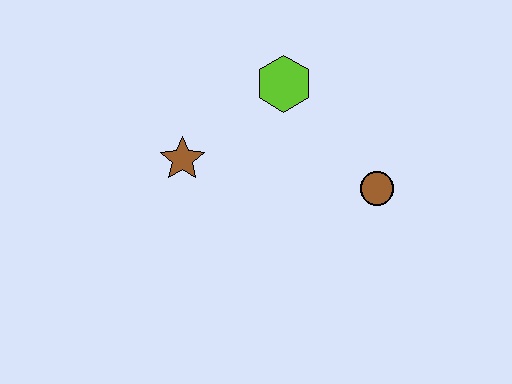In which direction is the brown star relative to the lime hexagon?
The brown star is to the left of the lime hexagon.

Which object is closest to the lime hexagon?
The brown star is closest to the lime hexagon.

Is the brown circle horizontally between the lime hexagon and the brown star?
No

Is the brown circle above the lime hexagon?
No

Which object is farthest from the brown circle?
The brown star is farthest from the brown circle.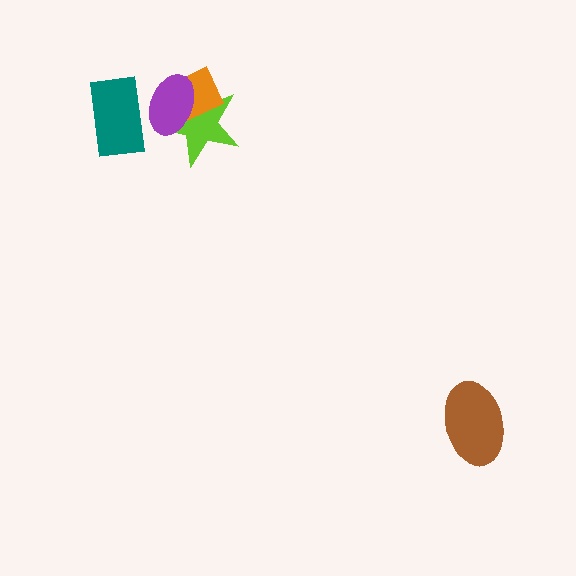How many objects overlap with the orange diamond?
2 objects overlap with the orange diamond.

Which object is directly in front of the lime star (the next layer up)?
The orange diamond is directly in front of the lime star.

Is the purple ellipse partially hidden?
No, no other shape covers it.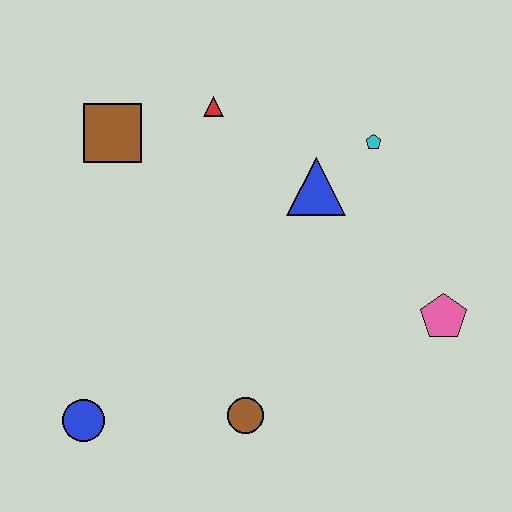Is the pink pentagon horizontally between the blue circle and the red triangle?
No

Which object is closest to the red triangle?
The brown square is closest to the red triangle.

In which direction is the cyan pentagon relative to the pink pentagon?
The cyan pentagon is above the pink pentagon.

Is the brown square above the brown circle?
Yes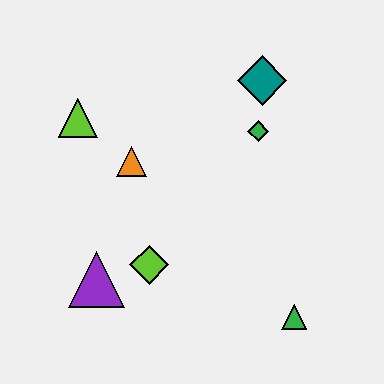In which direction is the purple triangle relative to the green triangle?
The purple triangle is to the left of the green triangle.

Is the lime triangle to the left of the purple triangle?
Yes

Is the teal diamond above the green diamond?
Yes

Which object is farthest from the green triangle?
The lime triangle is farthest from the green triangle.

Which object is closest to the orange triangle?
The lime triangle is closest to the orange triangle.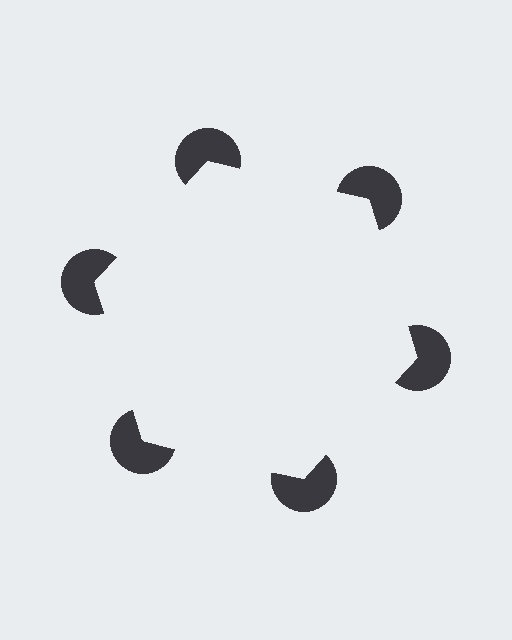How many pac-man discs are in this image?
There are 6 — one at each vertex of the illusory hexagon.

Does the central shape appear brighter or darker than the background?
It typically appears slightly brighter than the background, even though no actual brightness change is drawn.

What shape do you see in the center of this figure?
An illusory hexagon — its edges are inferred from the aligned wedge cuts in the pac-man discs, not physically drawn.